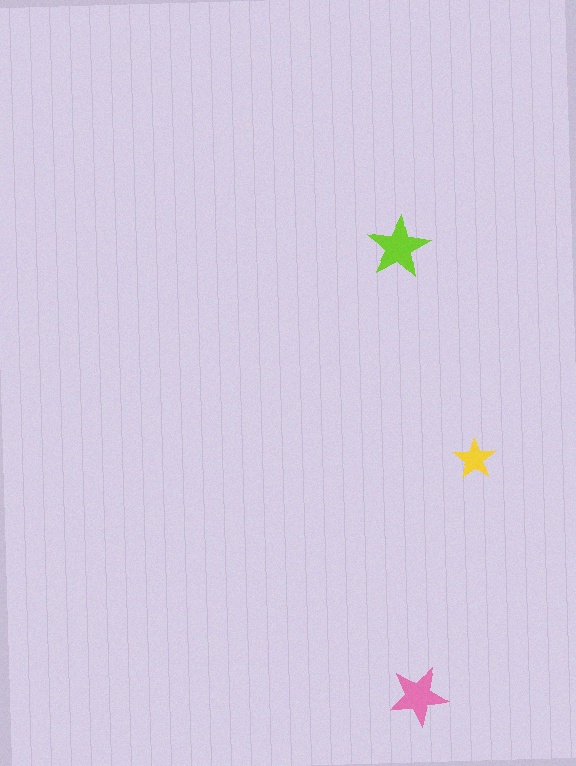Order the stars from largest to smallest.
the lime one, the pink one, the yellow one.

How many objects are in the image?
There are 3 objects in the image.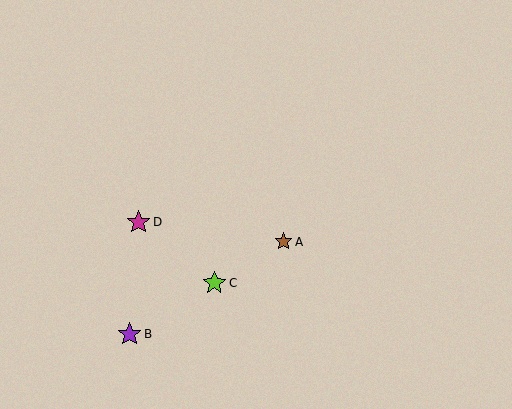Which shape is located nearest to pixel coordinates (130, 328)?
The purple star (labeled B) at (129, 334) is nearest to that location.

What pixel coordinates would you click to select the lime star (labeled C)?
Click at (214, 283) to select the lime star C.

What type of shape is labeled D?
Shape D is a magenta star.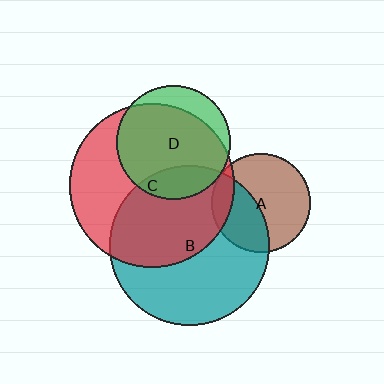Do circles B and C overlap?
Yes.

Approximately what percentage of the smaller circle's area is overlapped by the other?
Approximately 50%.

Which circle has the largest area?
Circle C (red).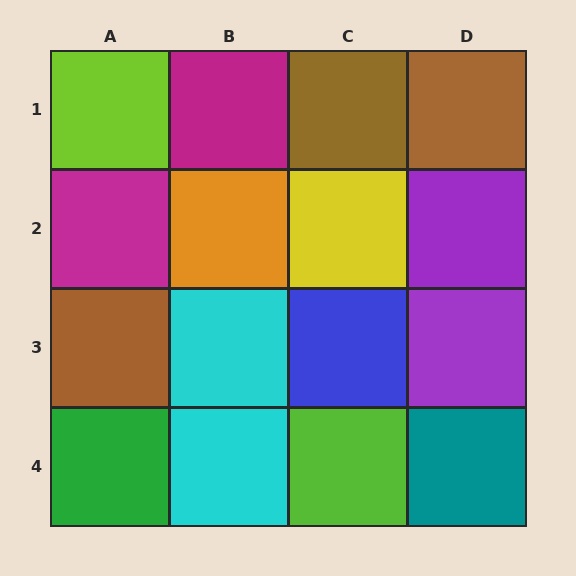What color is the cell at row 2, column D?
Purple.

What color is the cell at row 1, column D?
Brown.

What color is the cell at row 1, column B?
Magenta.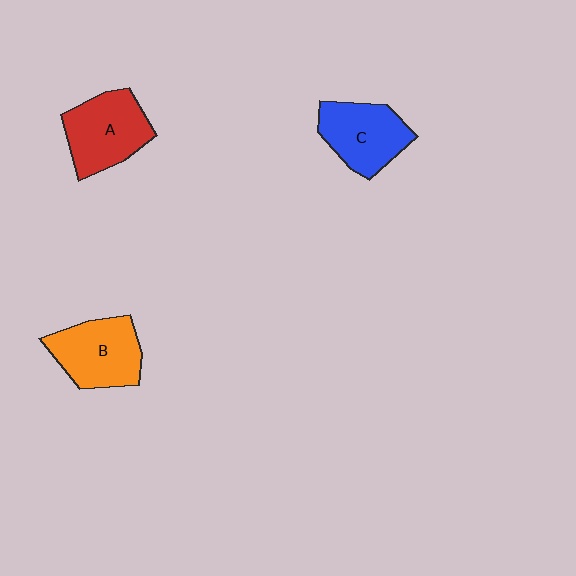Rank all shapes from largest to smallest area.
From largest to smallest: A (red), B (orange), C (blue).